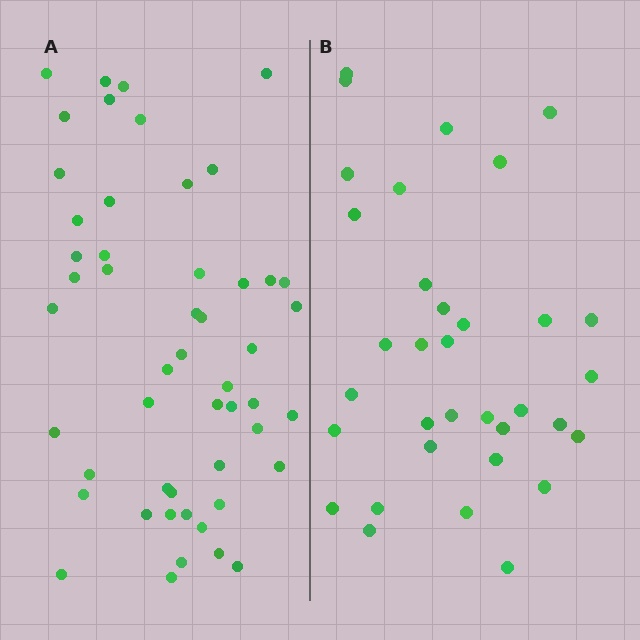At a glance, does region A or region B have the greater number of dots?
Region A (the left region) has more dots.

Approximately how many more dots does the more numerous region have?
Region A has approximately 15 more dots than region B.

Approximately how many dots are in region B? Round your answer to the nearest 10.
About 30 dots. (The exact count is 34, which rounds to 30.)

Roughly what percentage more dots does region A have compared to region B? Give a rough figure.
About 50% more.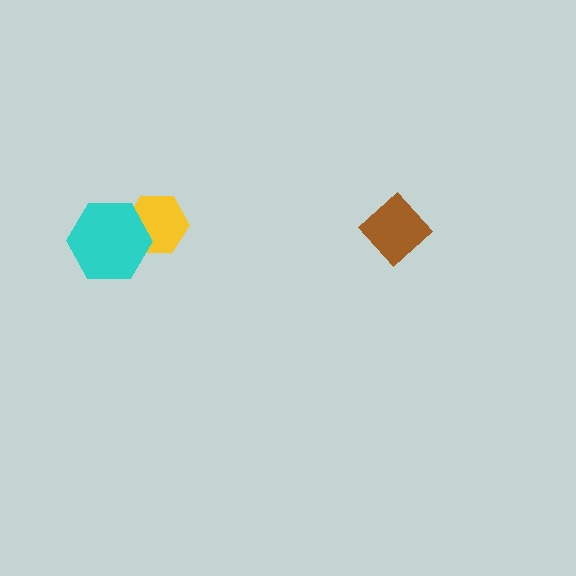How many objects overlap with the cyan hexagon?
1 object overlaps with the cyan hexagon.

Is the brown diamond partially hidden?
No, no other shape covers it.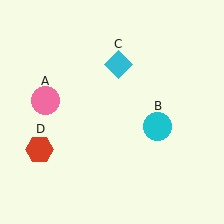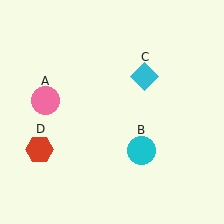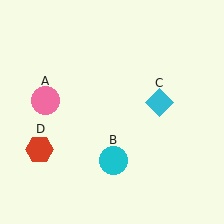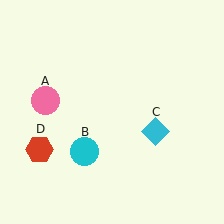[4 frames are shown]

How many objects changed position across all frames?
2 objects changed position: cyan circle (object B), cyan diamond (object C).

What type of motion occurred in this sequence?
The cyan circle (object B), cyan diamond (object C) rotated clockwise around the center of the scene.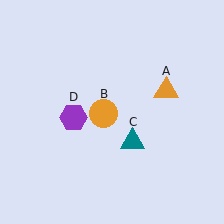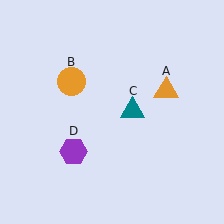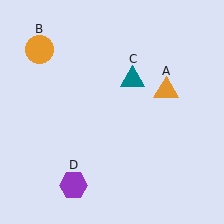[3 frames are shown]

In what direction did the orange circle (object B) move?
The orange circle (object B) moved up and to the left.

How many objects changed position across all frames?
3 objects changed position: orange circle (object B), teal triangle (object C), purple hexagon (object D).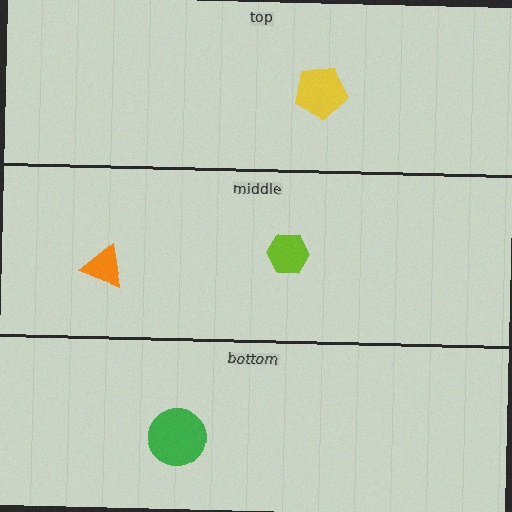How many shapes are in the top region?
1.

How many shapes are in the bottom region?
1.